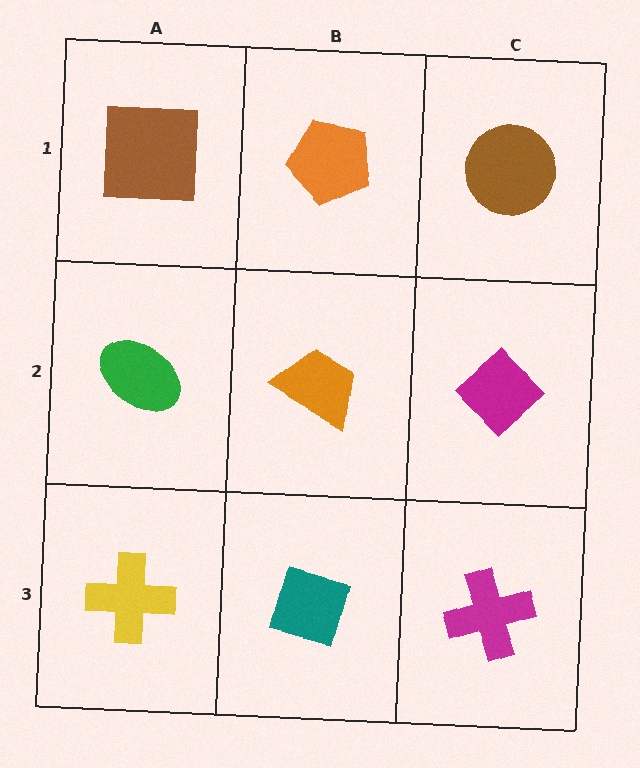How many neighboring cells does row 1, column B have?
3.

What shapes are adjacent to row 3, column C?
A magenta diamond (row 2, column C), a teal diamond (row 3, column B).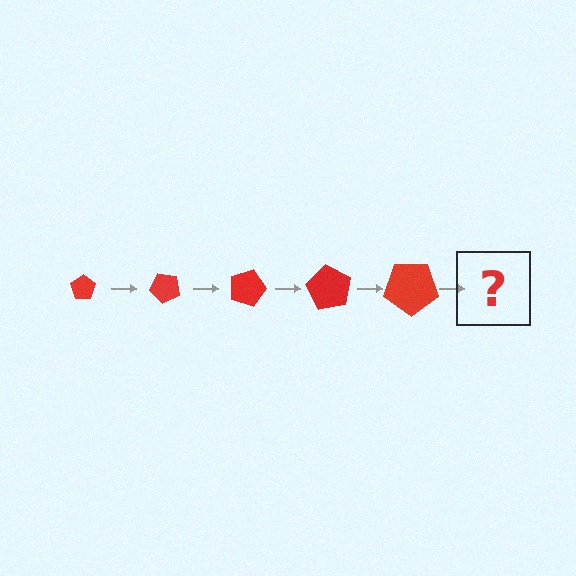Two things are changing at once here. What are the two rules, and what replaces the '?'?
The two rules are that the pentagon grows larger each step and it rotates 45 degrees each step. The '?' should be a pentagon, larger than the previous one and rotated 225 degrees from the start.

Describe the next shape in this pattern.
It should be a pentagon, larger than the previous one and rotated 225 degrees from the start.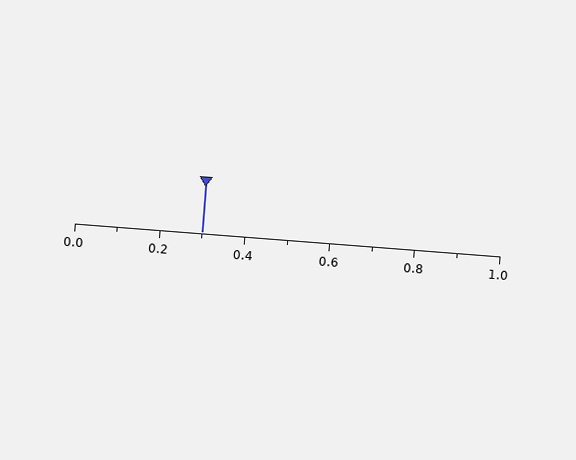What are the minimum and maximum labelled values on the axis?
The axis runs from 0.0 to 1.0.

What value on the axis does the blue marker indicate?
The marker indicates approximately 0.3.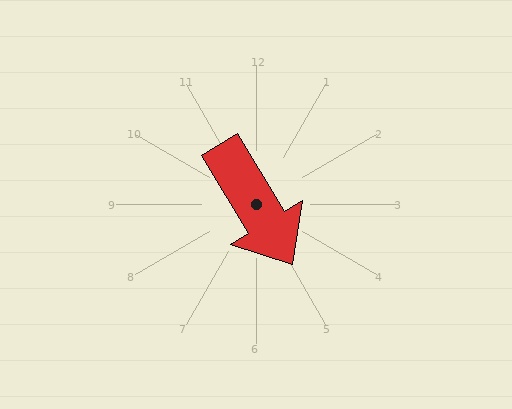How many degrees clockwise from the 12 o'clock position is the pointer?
Approximately 149 degrees.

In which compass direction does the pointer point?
Southeast.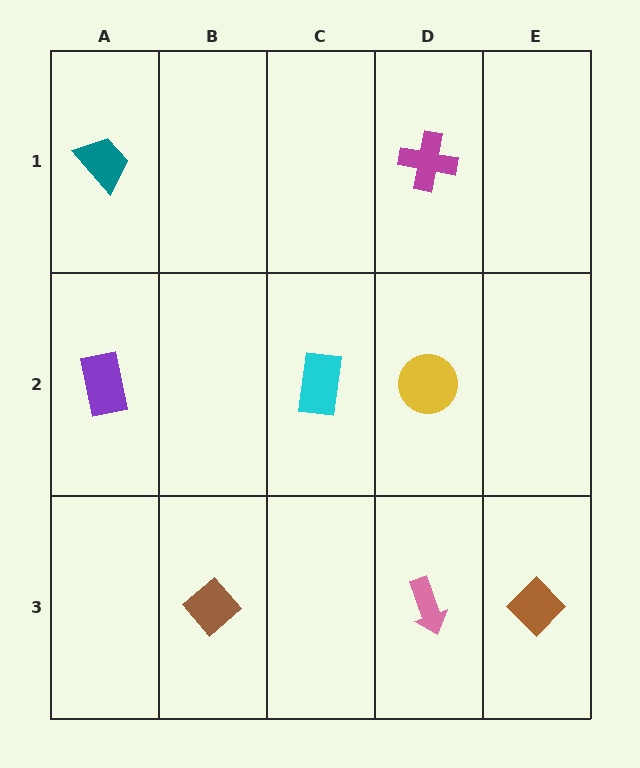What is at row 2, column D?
A yellow circle.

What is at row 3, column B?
A brown diamond.